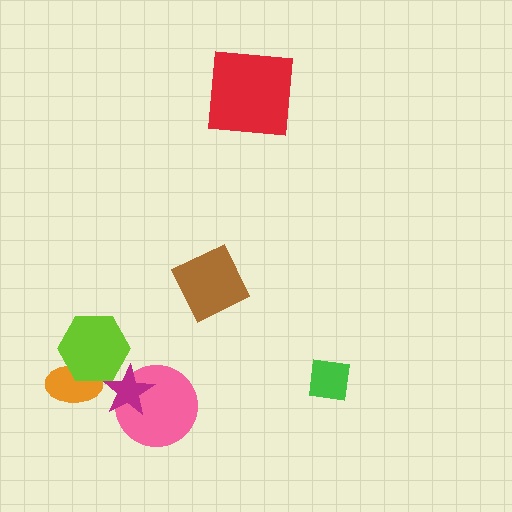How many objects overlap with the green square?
0 objects overlap with the green square.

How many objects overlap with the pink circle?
1 object overlaps with the pink circle.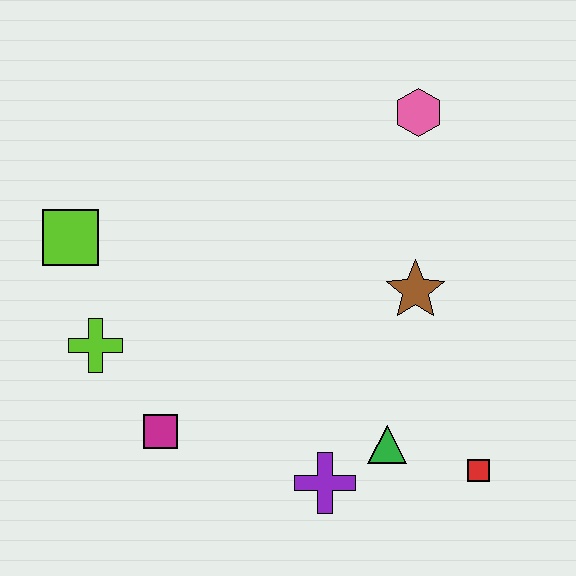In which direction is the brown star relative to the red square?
The brown star is above the red square.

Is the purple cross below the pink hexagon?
Yes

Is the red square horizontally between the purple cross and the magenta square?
No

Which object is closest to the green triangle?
The purple cross is closest to the green triangle.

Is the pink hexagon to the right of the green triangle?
Yes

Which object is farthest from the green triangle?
The lime square is farthest from the green triangle.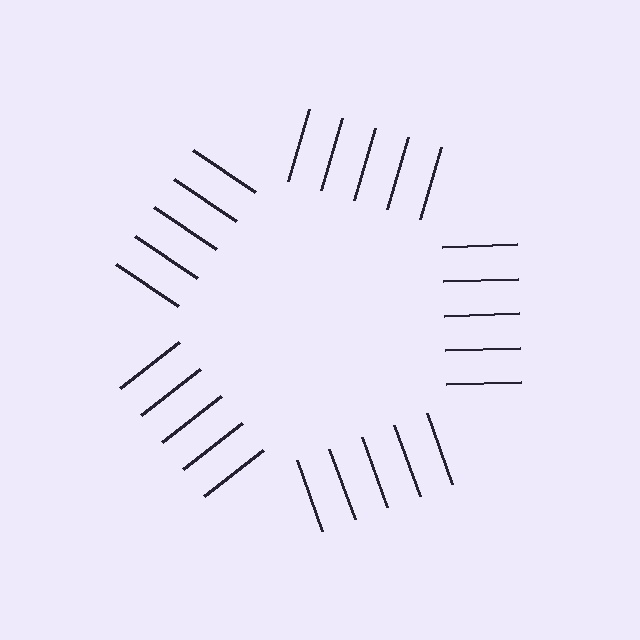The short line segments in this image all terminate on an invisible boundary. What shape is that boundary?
An illusory pentagon — the line segments terminate on its edges but no continuous stroke is drawn.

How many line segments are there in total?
25 — 5 along each of the 5 edges.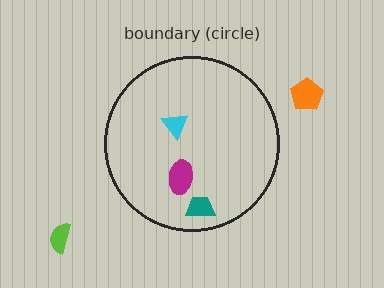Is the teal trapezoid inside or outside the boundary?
Inside.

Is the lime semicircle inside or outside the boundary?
Outside.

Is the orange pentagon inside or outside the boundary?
Outside.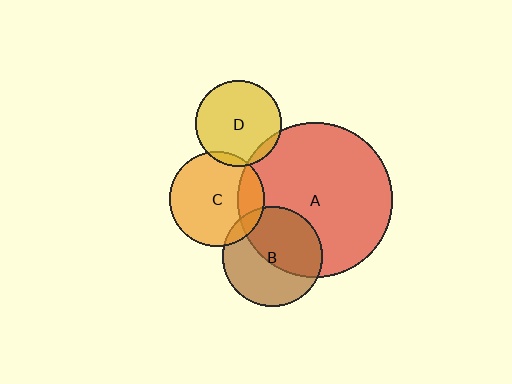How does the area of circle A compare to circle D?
Approximately 3.3 times.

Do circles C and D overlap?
Yes.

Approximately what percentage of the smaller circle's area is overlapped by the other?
Approximately 5%.